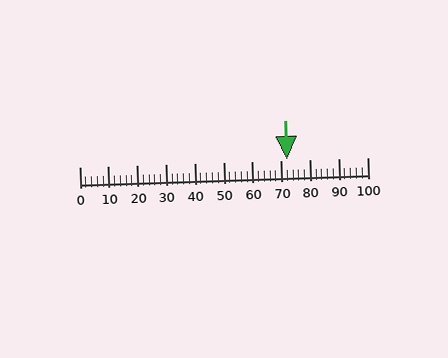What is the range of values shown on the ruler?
The ruler shows values from 0 to 100.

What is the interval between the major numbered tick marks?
The major tick marks are spaced 10 units apart.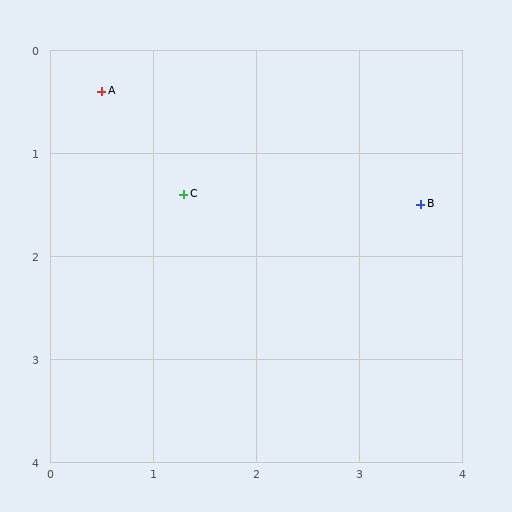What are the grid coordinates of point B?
Point B is at approximately (3.6, 1.5).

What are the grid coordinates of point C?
Point C is at approximately (1.3, 1.4).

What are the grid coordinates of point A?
Point A is at approximately (0.5, 0.4).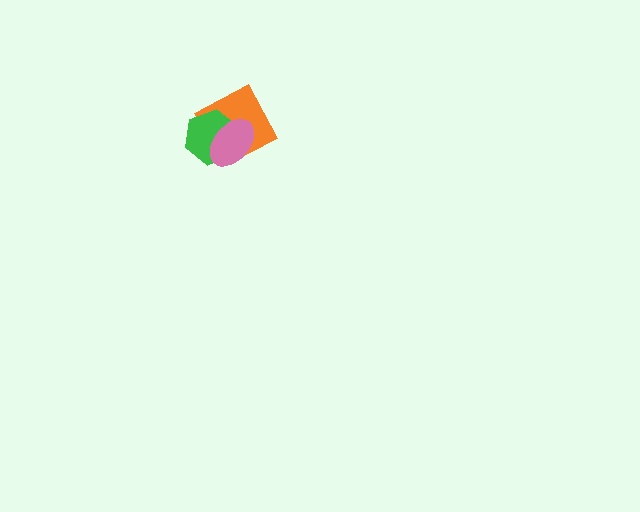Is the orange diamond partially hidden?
Yes, it is partially covered by another shape.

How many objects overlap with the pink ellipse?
2 objects overlap with the pink ellipse.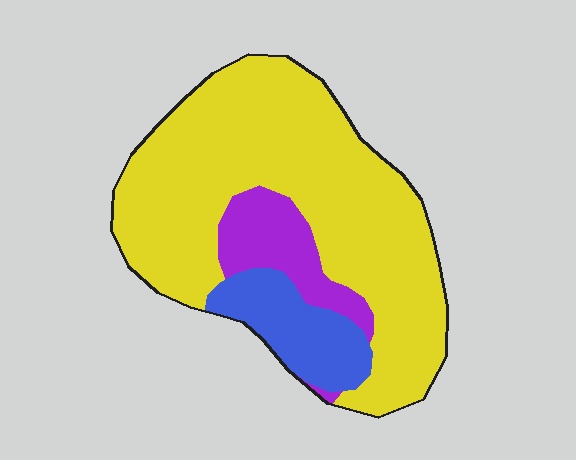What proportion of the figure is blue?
Blue covers around 15% of the figure.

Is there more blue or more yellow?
Yellow.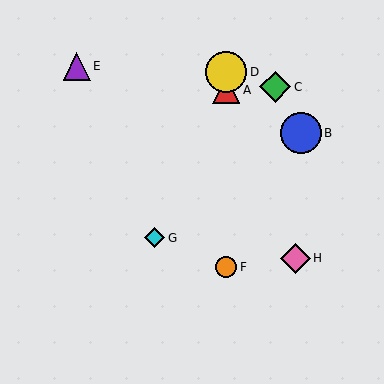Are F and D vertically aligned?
Yes, both are at x≈226.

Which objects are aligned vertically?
Objects A, D, F are aligned vertically.